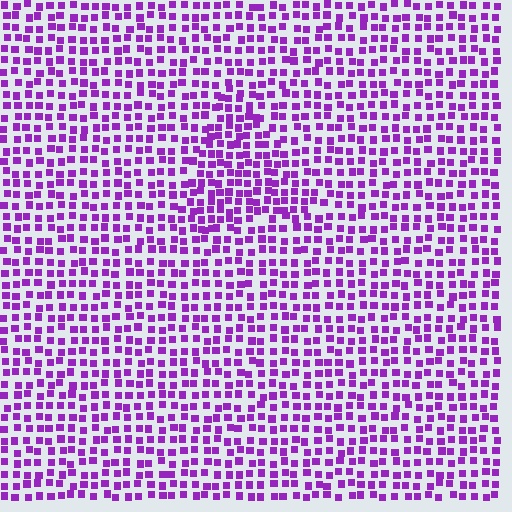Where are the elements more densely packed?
The elements are more densely packed inside the triangle boundary.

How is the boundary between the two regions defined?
The boundary is defined by a change in element density (approximately 1.4x ratio). All elements are the same color, size, and shape.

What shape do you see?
I see a triangle.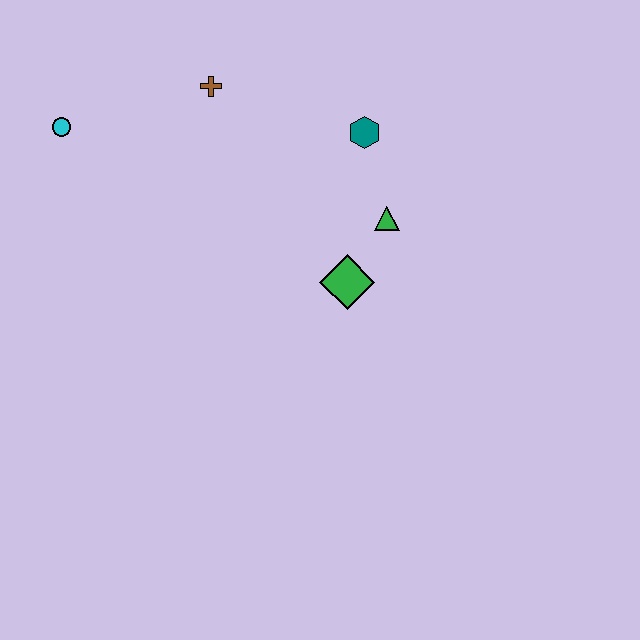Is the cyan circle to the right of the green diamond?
No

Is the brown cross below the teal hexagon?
No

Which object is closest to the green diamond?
The green triangle is closest to the green diamond.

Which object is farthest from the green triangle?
The cyan circle is farthest from the green triangle.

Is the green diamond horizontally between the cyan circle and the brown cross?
No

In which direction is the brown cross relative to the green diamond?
The brown cross is above the green diamond.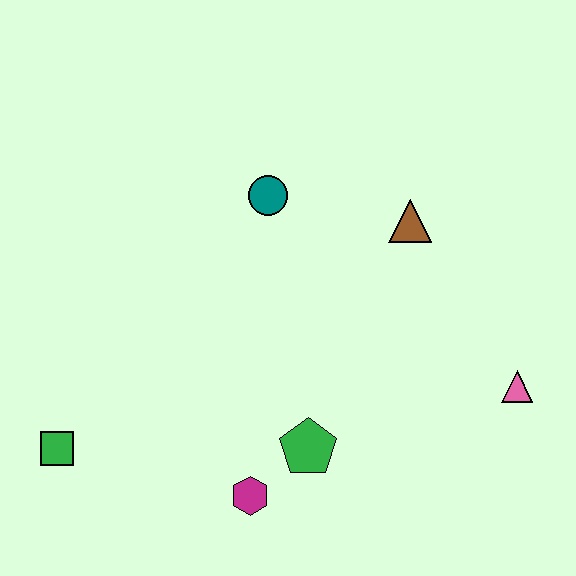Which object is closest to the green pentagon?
The magenta hexagon is closest to the green pentagon.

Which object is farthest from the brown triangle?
The green square is farthest from the brown triangle.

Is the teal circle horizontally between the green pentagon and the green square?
Yes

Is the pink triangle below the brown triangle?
Yes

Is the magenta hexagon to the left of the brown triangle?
Yes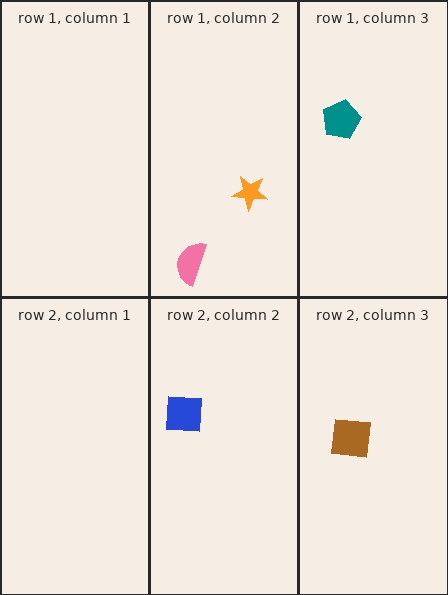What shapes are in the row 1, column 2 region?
The orange star, the pink semicircle.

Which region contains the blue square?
The row 2, column 2 region.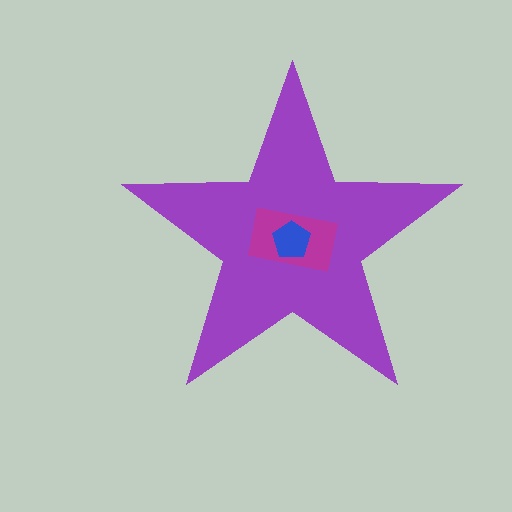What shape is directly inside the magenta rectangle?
The blue pentagon.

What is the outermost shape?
The purple star.